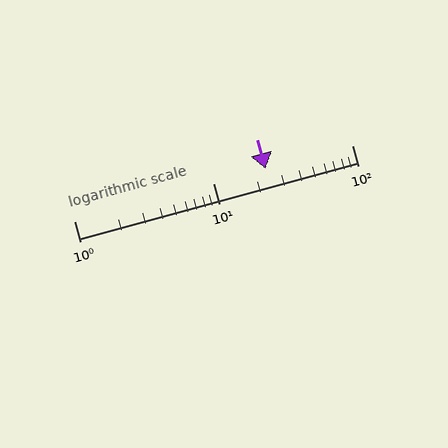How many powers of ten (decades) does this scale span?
The scale spans 2 decades, from 1 to 100.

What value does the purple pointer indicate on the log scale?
The pointer indicates approximately 24.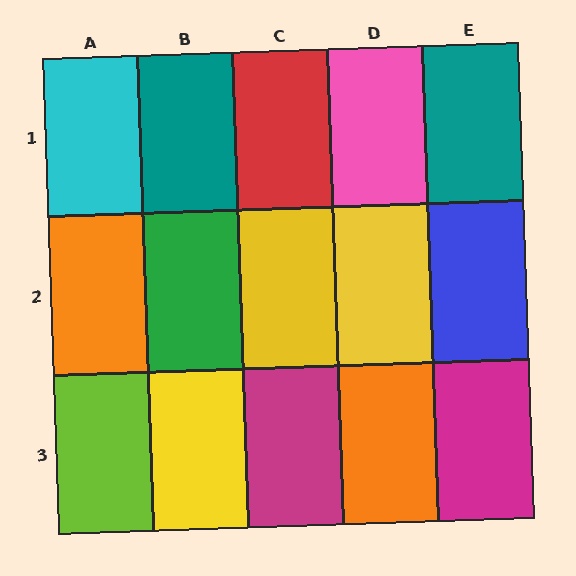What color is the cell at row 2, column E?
Blue.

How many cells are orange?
2 cells are orange.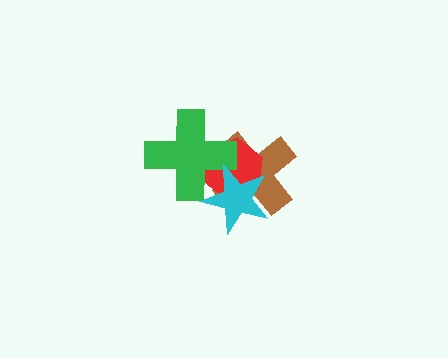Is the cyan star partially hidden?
No, no other shape covers it.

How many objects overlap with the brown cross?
3 objects overlap with the brown cross.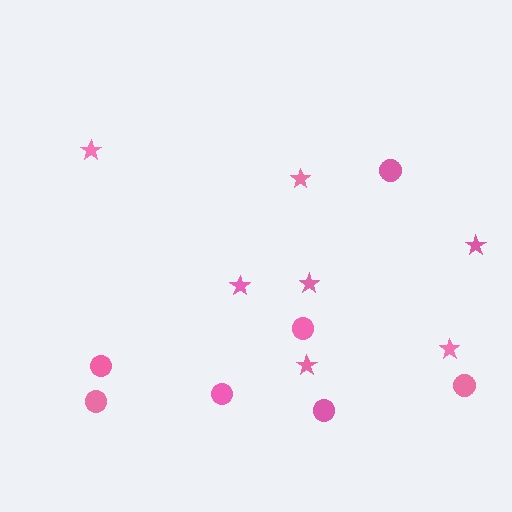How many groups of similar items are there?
There are 2 groups: one group of circles (7) and one group of stars (7).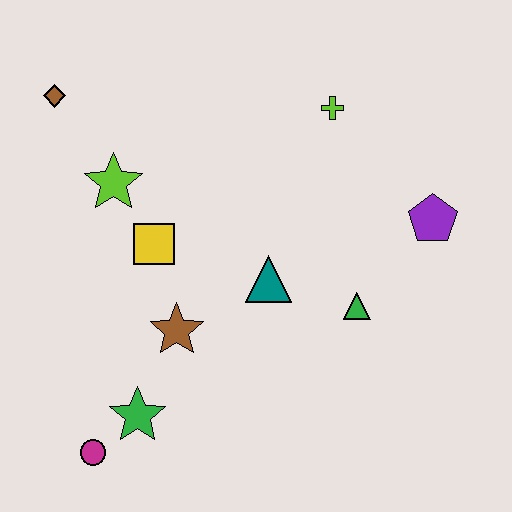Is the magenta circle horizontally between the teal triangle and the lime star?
No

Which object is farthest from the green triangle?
The brown diamond is farthest from the green triangle.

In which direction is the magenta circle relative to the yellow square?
The magenta circle is below the yellow square.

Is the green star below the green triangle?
Yes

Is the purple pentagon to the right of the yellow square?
Yes